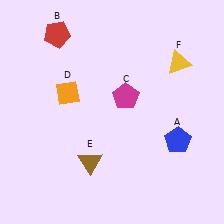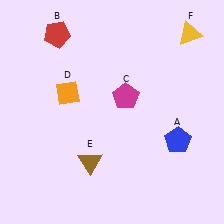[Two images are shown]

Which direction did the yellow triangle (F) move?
The yellow triangle (F) moved up.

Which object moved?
The yellow triangle (F) moved up.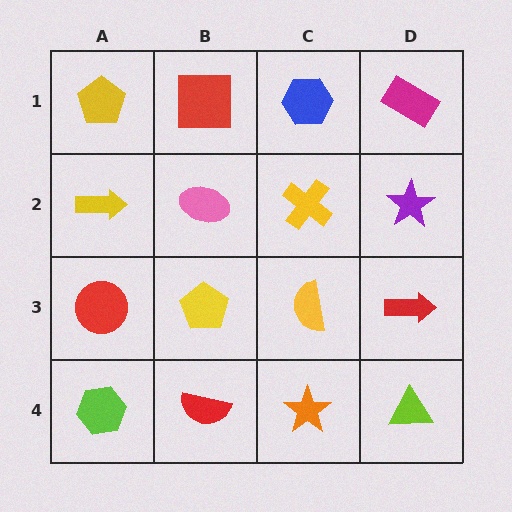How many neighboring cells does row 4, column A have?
2.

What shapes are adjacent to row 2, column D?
A magenta rectangle (row 1, column D), a red arrow (row 3, column D), a yellow cross (row 2, column C).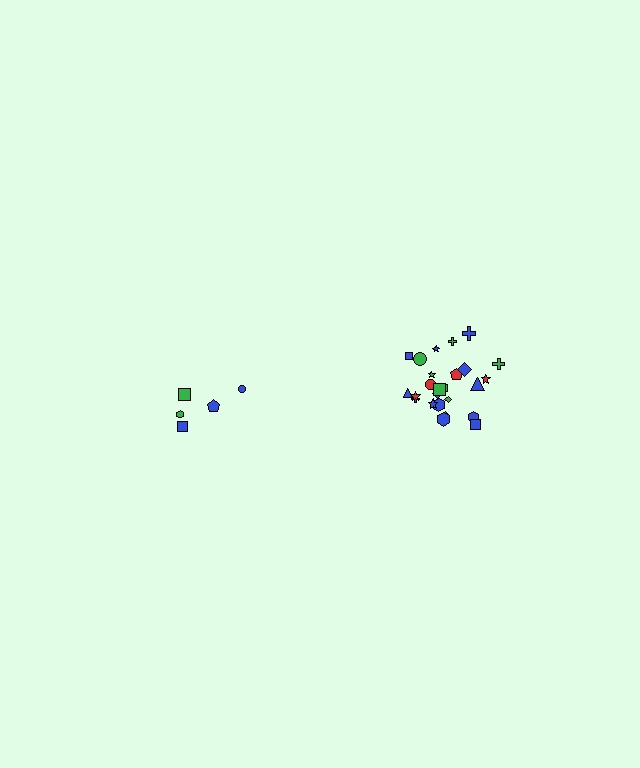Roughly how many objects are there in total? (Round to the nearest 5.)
Roughly 30 objects in total.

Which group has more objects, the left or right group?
The right group.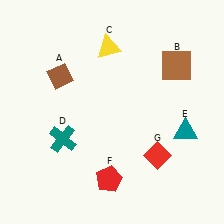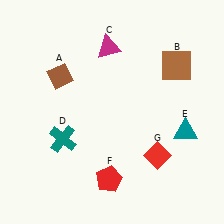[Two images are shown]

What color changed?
The triangle (C) changed from yellow in Image 1 to magenta in Image 2.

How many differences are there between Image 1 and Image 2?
There is 1 difference between the two images.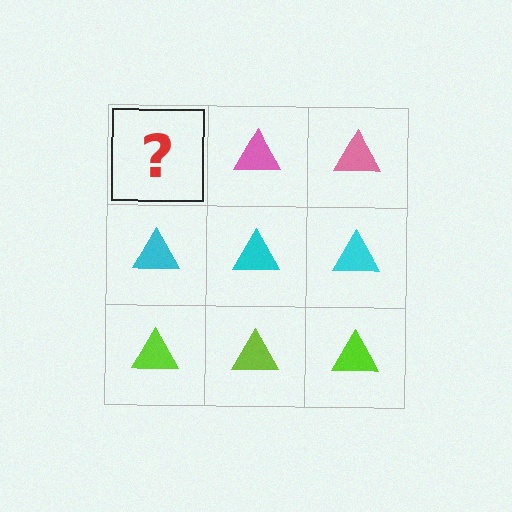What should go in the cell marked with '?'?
The missing cell should contain a pink triangle.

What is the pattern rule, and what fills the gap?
The rule is that each row has a consistent color. The gap should be filled with a pink triangle.